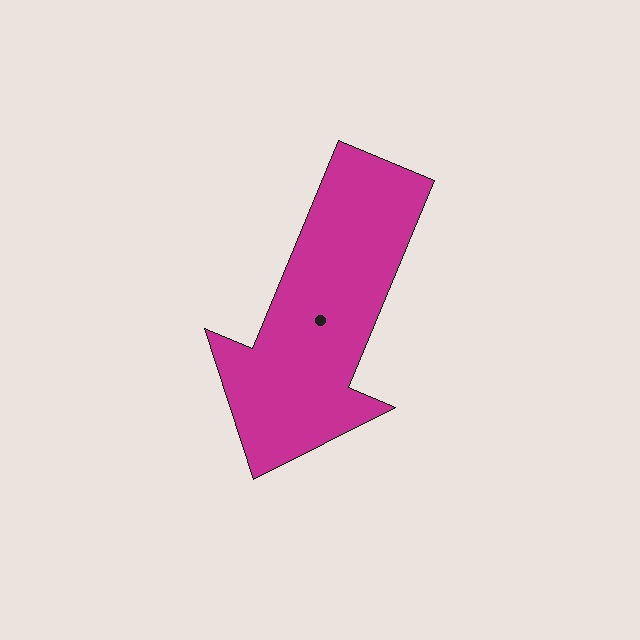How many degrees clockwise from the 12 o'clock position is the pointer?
Approximately 202 degrees.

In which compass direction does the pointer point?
South.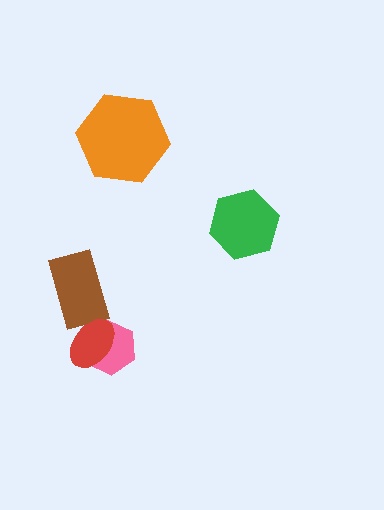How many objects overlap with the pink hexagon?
1 object overlaps with the pink hexagon.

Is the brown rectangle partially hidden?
Yes, it is partially covered by another shape.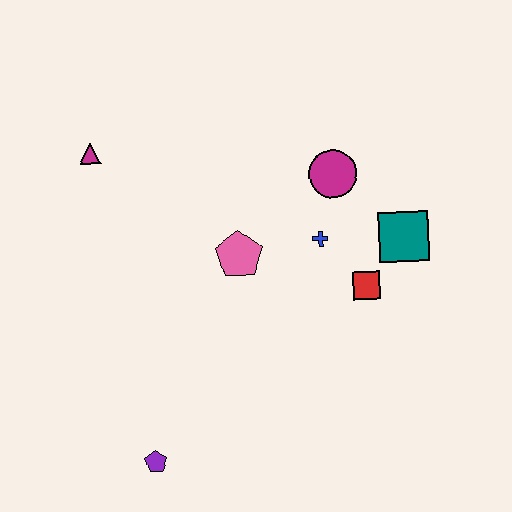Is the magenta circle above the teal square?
Yes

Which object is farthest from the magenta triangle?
The teal square is farthest from the magenta triangle.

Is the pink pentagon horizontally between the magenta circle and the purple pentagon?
Yes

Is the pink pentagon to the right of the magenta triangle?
Yes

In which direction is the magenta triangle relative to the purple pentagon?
The magenta triangle is above the purple pentagon.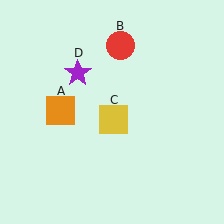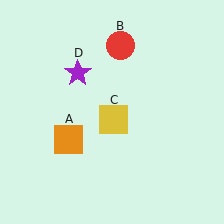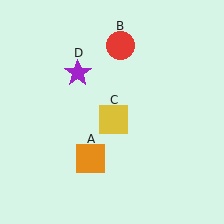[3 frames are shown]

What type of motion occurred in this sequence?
The orange square (object A) rotated counterclockwise around the center of the scene.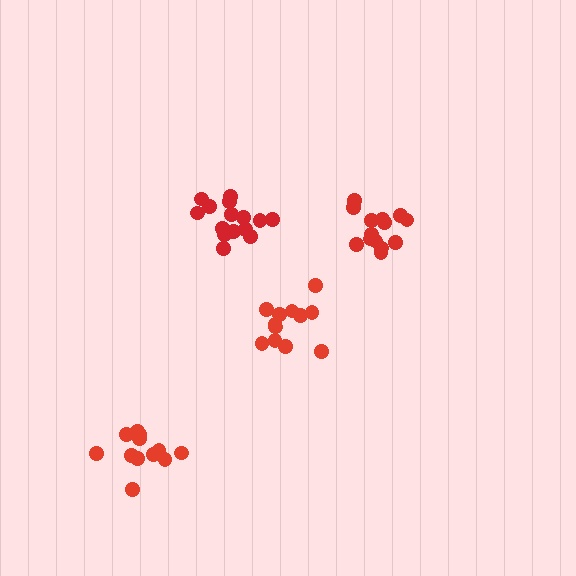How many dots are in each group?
Group 1: 14 dots, Group 2: 16 dots, Group 3: 12 dots, Group 4: 12 dots (54 total).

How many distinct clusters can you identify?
There are 4 distinct clusters.